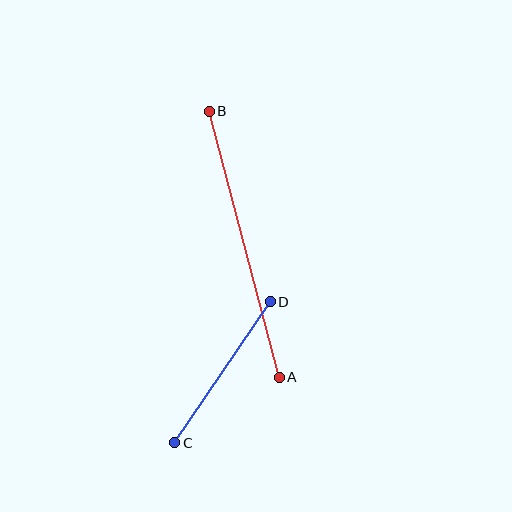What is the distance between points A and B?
The distance is approximately 275 pixels.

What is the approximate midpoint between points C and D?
The midpoint is at approximately (222, 372) pixels.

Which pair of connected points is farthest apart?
Points A and B are farthest apart.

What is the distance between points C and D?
The distance is approximately 170 pixels.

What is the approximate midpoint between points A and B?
The midpoint is at approximately (244, 244) pixels.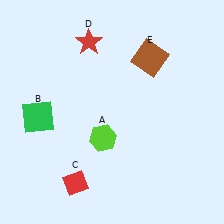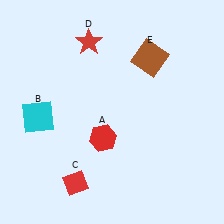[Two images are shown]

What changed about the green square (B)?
In Image 1, B is green. In Image 2, it changed to cyan.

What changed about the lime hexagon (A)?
In Image 1, A is lime. In Image 2, it changed to red.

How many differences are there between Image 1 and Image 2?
There are 2 differences between the two images.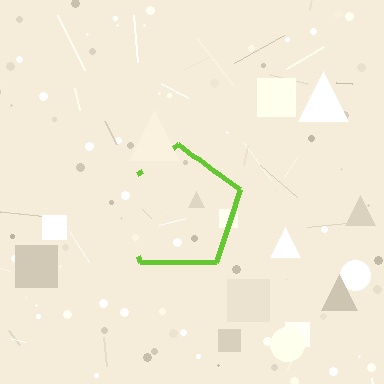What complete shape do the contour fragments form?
The contour fragments form a pentagon.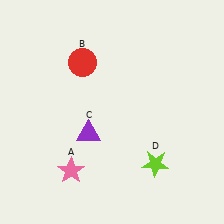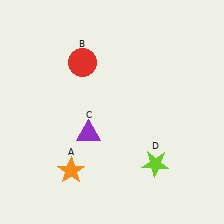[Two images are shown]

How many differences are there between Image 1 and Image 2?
There is 1 difference between the two images.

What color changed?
The star (A) changed from pink in Image 1 to orange in Image 2.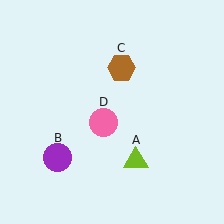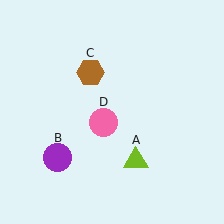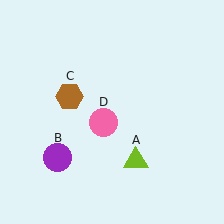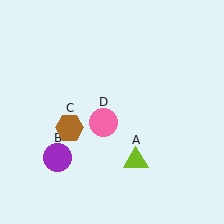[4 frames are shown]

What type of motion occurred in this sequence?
The brown hexagon (object C) rotated counterclockwise around the center of the scene.